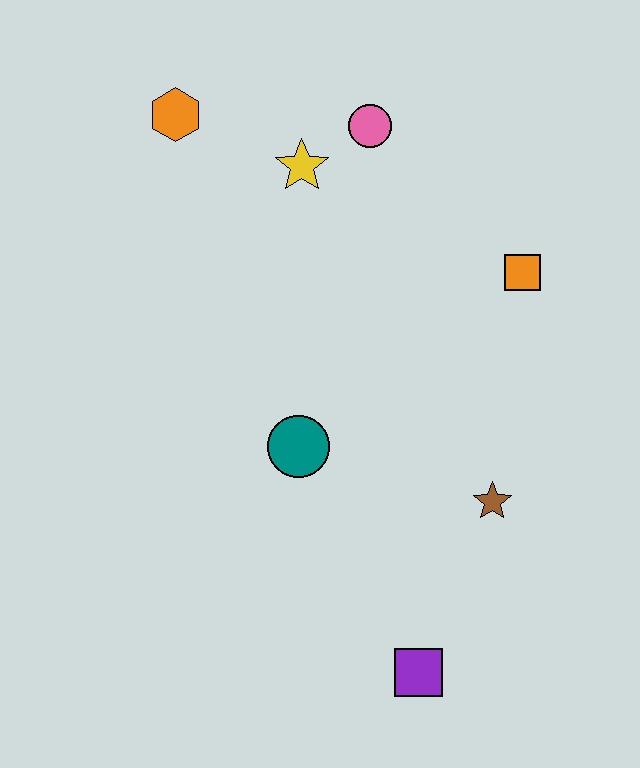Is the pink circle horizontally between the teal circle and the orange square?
Yes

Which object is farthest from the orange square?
The purple square is farthest from the orange square.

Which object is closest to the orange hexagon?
The yellow star is closest to the orange hexagon.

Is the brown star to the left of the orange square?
Yes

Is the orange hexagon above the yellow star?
Yes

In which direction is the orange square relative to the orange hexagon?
The orange square is to the right of the orange hexagon.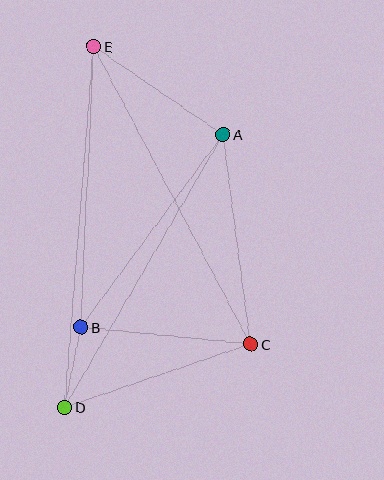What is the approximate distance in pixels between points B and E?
The distance between B and E is approximately 281 pixels.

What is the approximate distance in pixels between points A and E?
The distance between A and E is approximately 156 pixels.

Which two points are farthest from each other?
Points D and E are farthest from each other.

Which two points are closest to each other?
Points B and D are closest to each other.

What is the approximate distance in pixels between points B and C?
The distance between B and C is approximately 170 pixels.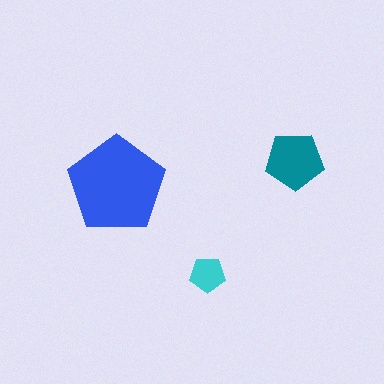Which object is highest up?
The teal pentagon is topmost.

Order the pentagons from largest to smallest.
the blue one, the teal one, the cyan one.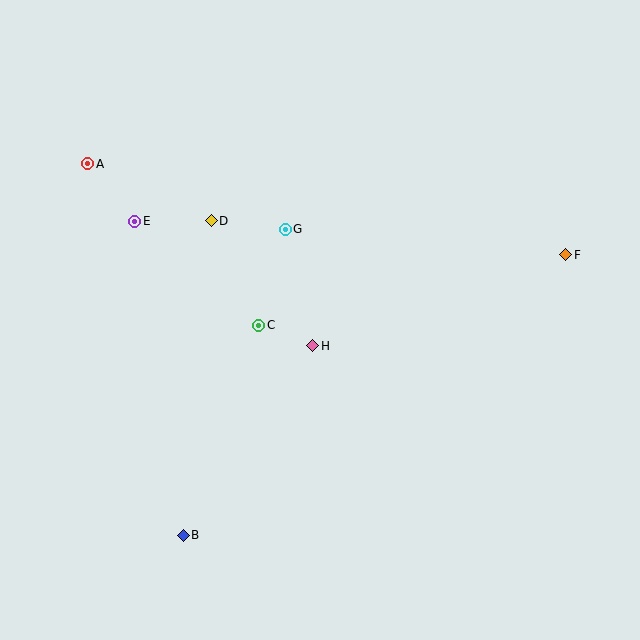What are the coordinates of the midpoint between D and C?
The midpoint between D and C is at (235, 273).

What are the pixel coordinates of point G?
Point G is at (285, 229).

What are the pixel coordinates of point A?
Point A is at (88, 164).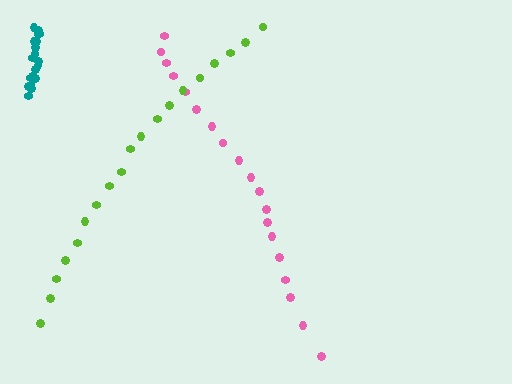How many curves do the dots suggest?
There are 3 distinct paths.